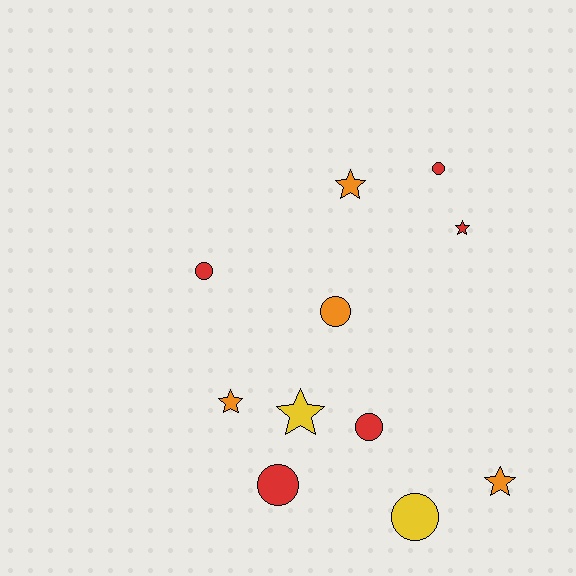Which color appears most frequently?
Red, with 5 objects.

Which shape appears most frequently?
Circle, with 6 objects.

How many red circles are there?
There are 4 red circles.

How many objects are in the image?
There are 11 objects.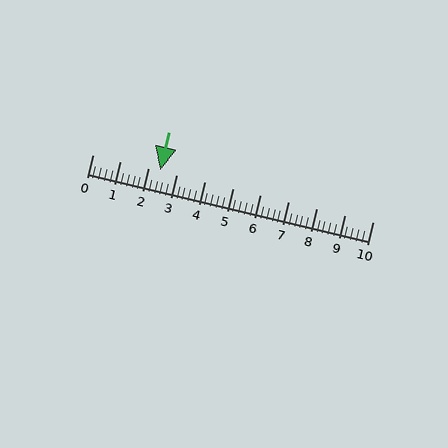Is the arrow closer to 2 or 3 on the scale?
The arrow is closer to 2.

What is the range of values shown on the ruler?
The ruler shows values from 0 to 10.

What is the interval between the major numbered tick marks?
The major tick marks are spaced 1 units apart.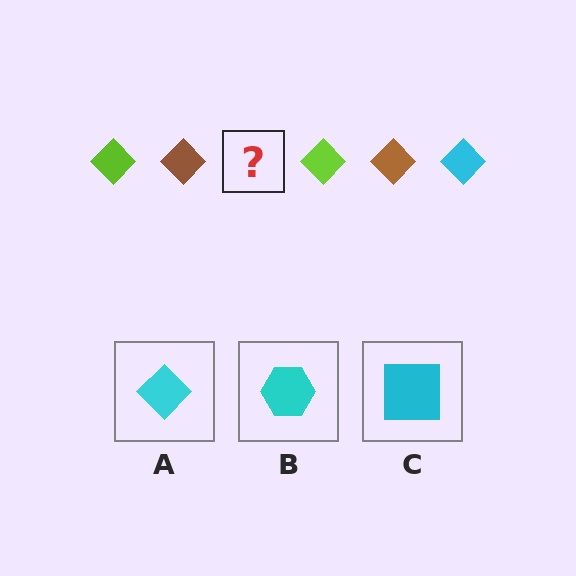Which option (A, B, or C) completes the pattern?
A.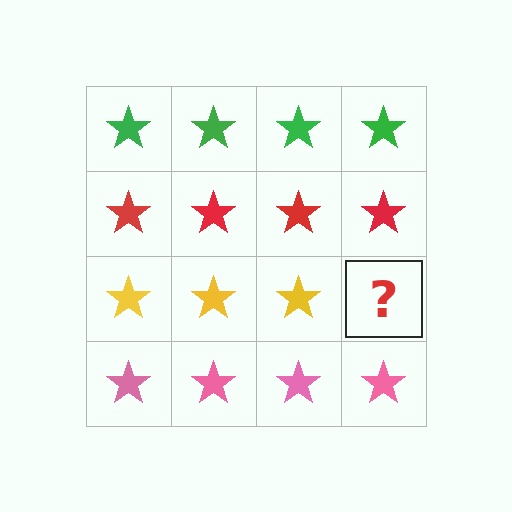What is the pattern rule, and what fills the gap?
The rule is that each row has a consistent color. The gap should be filled with a yellow star.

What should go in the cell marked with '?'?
The missing cell should contain a yellow star.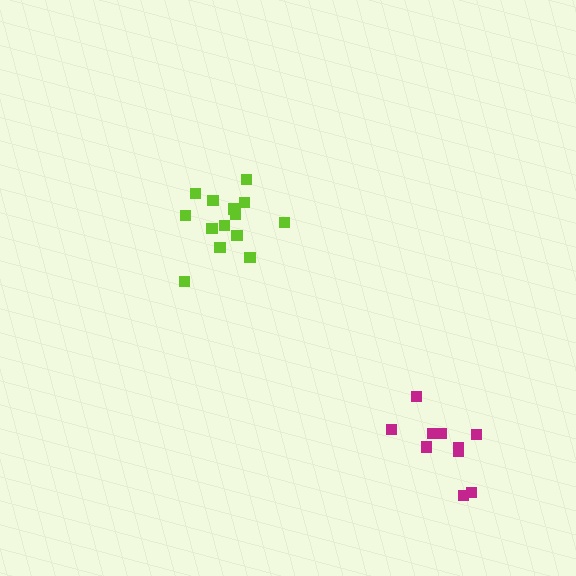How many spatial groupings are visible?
There are 2 spatial groupings.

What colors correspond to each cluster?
The clusters are colored: lime, magenta.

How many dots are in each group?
Group 1: 14 dots, Group 2: 10 dots (24 total).